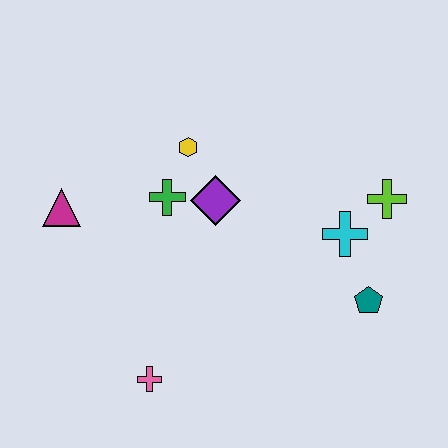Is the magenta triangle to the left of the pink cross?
Yes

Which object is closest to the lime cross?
The cyan cross is closest to the lime cross.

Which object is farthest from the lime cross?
The magenta triangle is farthest from the lime cross.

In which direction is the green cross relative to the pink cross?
The green cross is above the pink cross.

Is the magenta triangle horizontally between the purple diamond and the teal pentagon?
No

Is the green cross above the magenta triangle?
Yes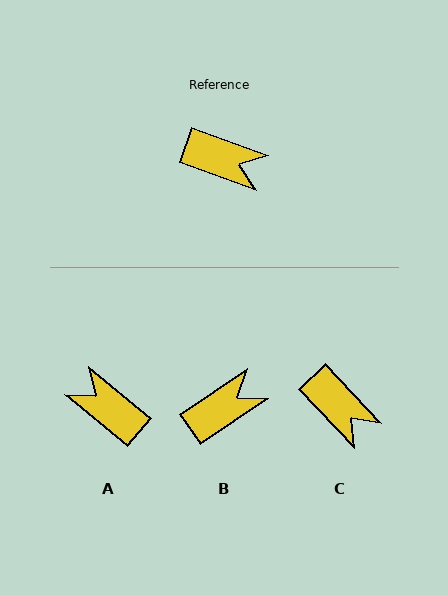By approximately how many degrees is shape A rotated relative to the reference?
Approximately 161 degrees counter-clockwise.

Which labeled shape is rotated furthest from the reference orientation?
A, about 161 degrees away.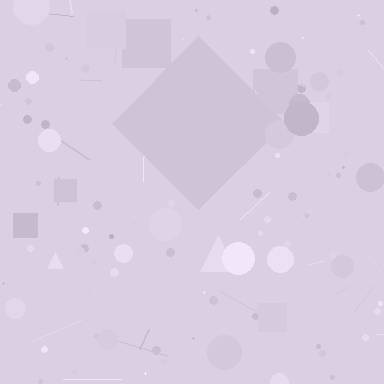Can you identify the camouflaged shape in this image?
The camouflaged shape is a diamond.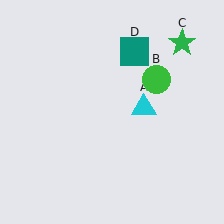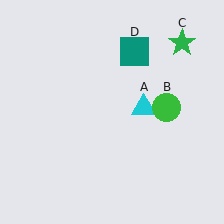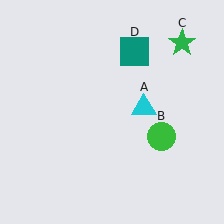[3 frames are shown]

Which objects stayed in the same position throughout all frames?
Cyan triangle (object A) and green star (object C) and teal square (object D) remained stationary.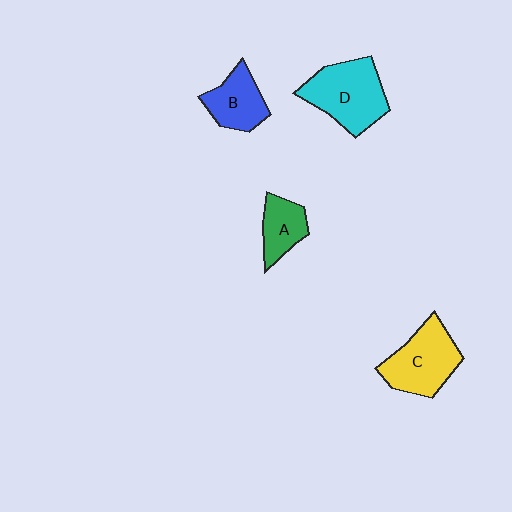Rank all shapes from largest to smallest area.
From largest to smallest: D (cyan), C (yellow), B (blue), A (green).